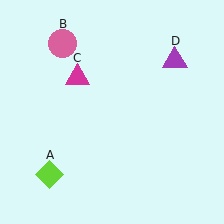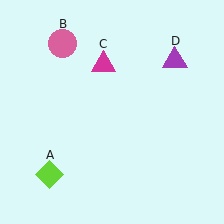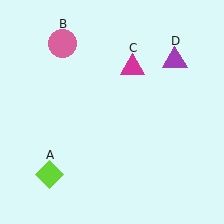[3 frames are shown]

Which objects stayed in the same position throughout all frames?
Lime diamond (object A) and pink circle (object B) and purple triangle (object D) remained stationary.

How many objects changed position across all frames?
1 object changed position: magenta triangle (object C).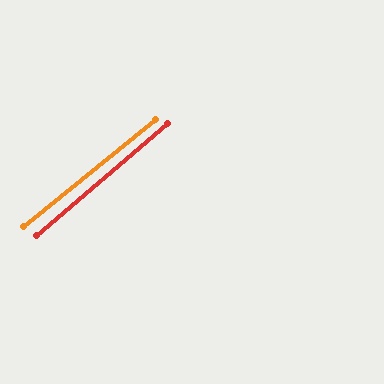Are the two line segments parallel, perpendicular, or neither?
Parallel — their directions differ by only 1.2°.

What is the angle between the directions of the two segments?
Approximately 1 degree.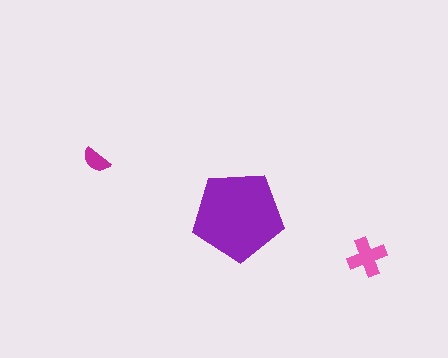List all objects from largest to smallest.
The purple pentagon, the pink cross, the magenta semicircle.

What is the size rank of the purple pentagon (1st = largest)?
1st.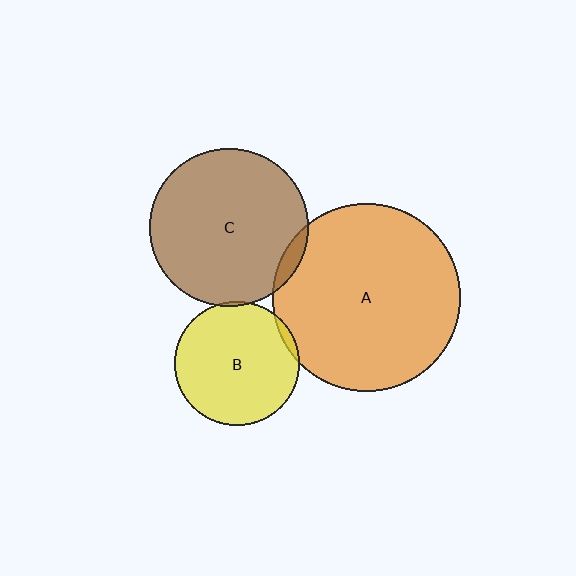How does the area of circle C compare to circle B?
Approximately 1.6 times.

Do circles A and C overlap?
Yes.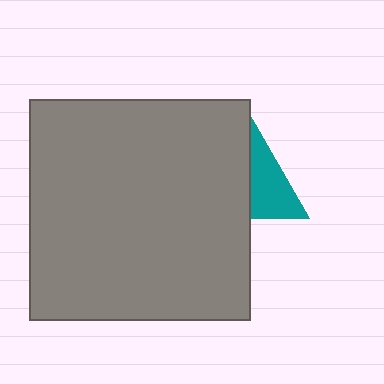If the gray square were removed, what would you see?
You would see the complete teal triangle.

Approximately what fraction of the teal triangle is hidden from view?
Roughly 60% of the teal triangle is hidden behind the gray square.